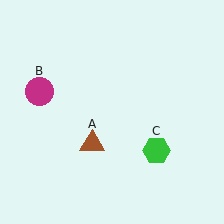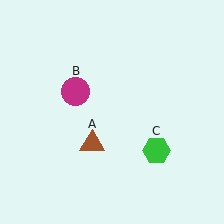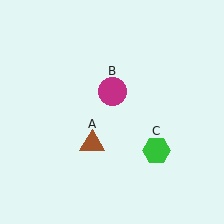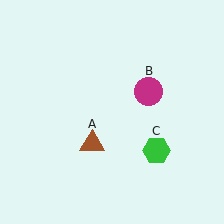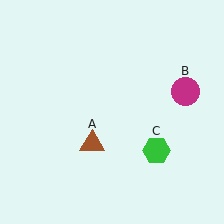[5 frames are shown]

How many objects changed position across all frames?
1 object changed position: magenta circle (object B).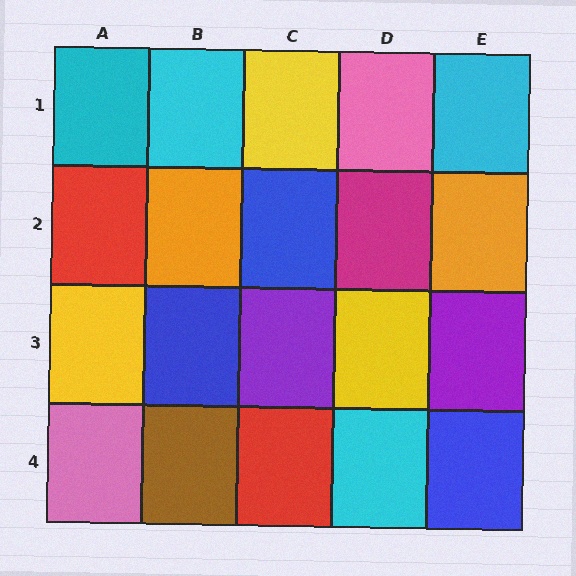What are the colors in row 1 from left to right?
Cyan, cyan, yellow, pink, cyan.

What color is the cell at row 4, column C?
Red.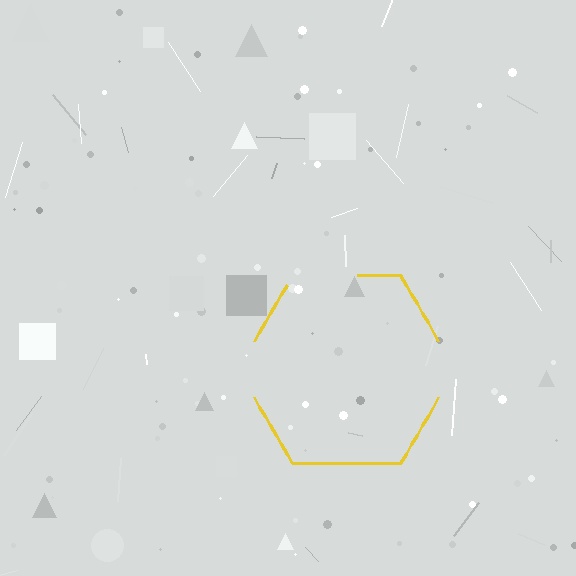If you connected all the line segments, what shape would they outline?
They would outline a hexagon.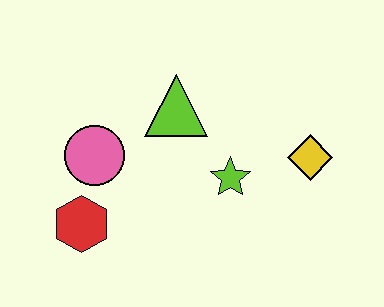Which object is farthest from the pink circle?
The yellow diamond is farthest from the pink circle.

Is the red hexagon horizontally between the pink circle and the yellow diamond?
No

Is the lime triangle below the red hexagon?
No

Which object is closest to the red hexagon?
The pink circle is closest to the red hexagon.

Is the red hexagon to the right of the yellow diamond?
No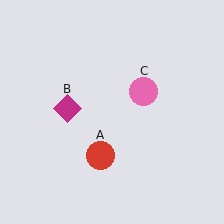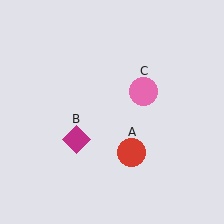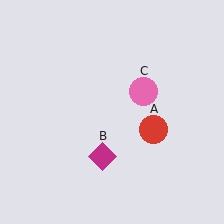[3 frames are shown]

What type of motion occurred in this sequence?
The red circle (object A), magenta diamond (object B) rotated counterclockwise around the center of the scene.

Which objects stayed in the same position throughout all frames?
Pink circle (object C) remained stationary.